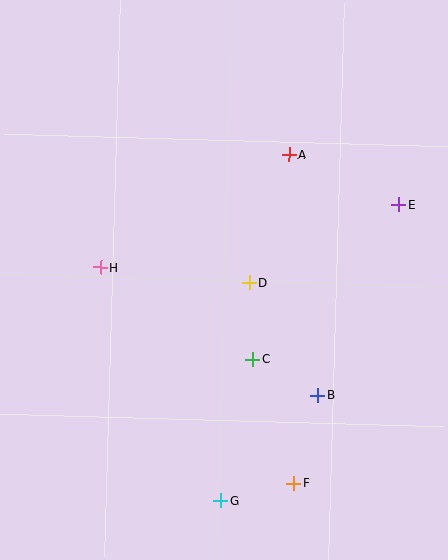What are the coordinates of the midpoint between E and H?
The midpoint between E and H is at (250, 236).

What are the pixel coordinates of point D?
Point D is at (249, 282).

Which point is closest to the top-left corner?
Point H is closest to the top-left corner.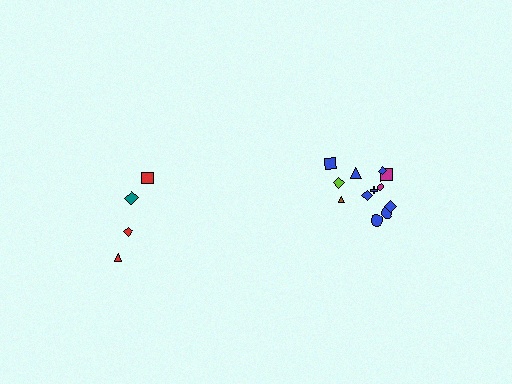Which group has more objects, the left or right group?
The right group.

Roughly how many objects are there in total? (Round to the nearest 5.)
Roughly 15 objects in total.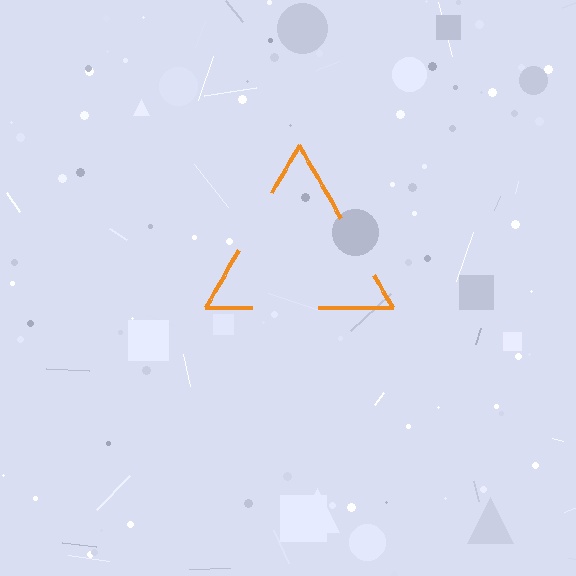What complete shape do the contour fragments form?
The contour fragments form a triangle.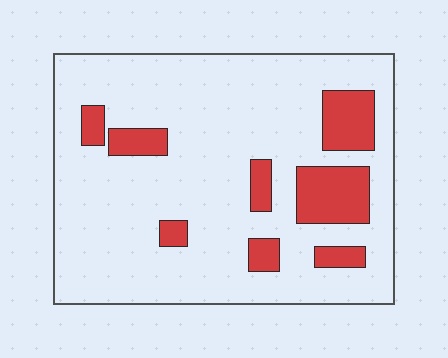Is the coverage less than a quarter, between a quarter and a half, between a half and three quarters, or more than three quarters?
Less than a quarter.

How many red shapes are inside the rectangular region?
8.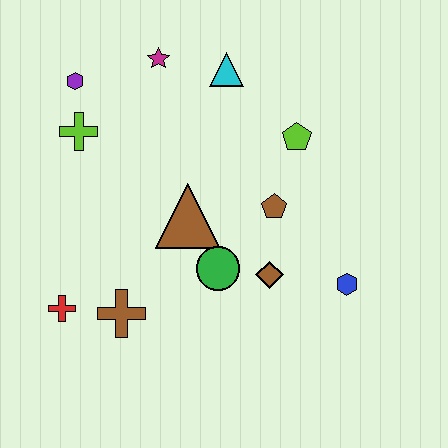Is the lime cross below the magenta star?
Yes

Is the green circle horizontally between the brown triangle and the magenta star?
No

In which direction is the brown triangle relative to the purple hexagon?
The brown triangle is below the purple hexagon.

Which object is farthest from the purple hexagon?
The blue hexagon is farthest from the purple hexagon.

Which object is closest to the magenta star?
The cyan triangle is closest to the magenta star.